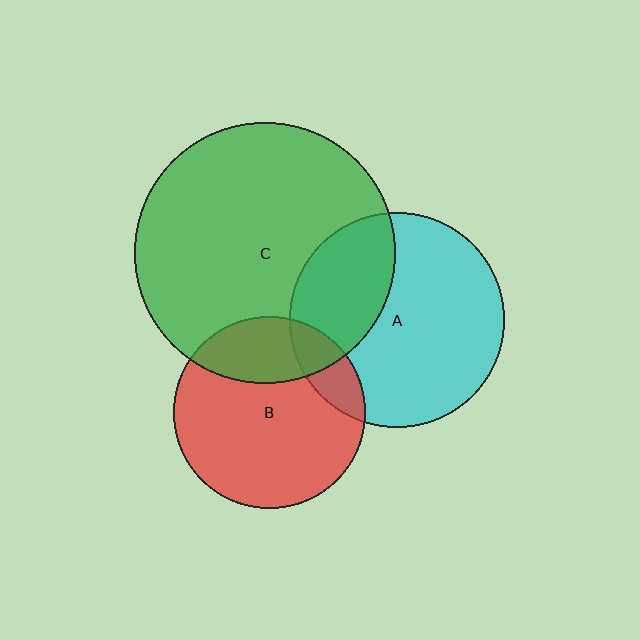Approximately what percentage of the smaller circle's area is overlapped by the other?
Approximately 30%.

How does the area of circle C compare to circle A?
Approximately 1.5 times.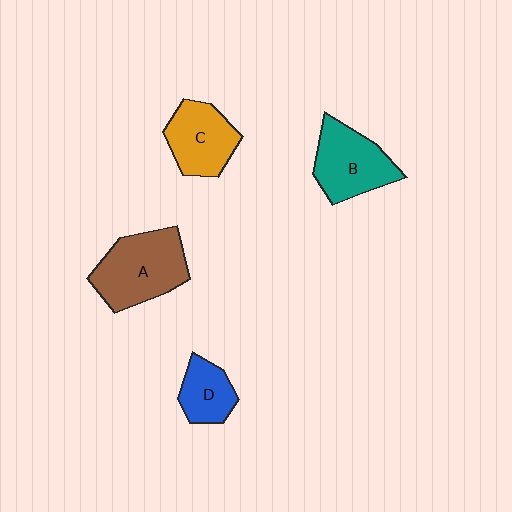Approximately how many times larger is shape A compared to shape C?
Approximately 1.3 times.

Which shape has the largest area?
Shape A (brown).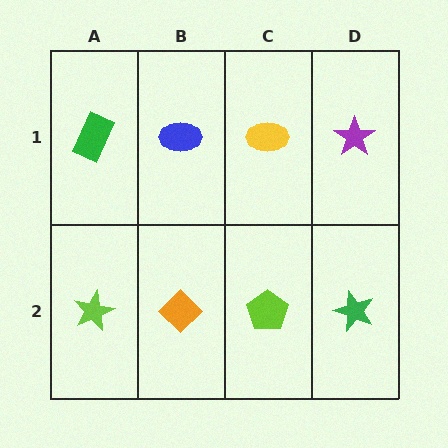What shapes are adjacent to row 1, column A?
A lime star (row 2, column A), a blue ellipse (row 1, column B).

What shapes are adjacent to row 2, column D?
A purple star (row 1, column D), a lime pentagon (row 2, column C).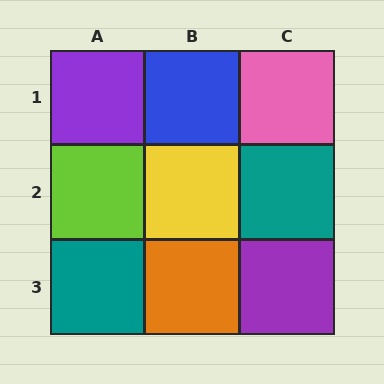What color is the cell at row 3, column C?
Purple.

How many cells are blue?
1 cell is blue.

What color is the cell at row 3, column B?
Orange.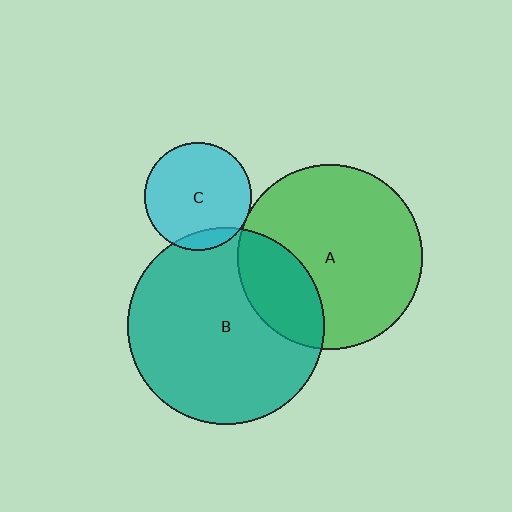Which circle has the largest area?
Circle B (teal).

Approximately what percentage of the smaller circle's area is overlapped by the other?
Approximately 5%.